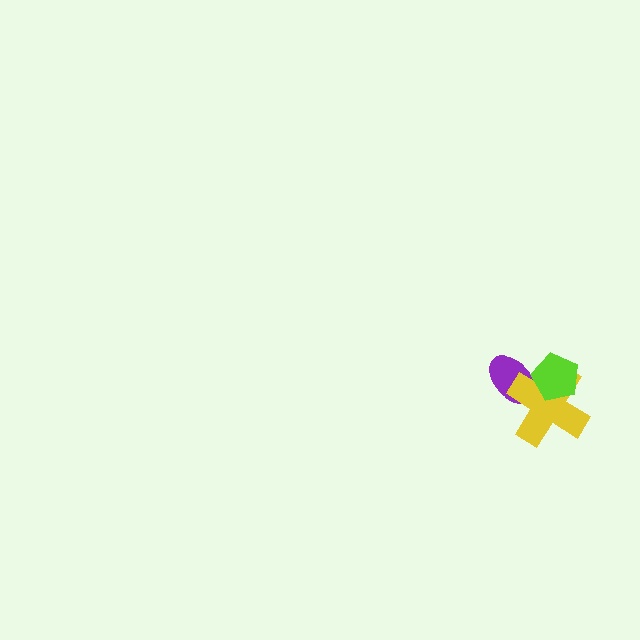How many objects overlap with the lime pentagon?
2 objects overlap with the lime pentagon.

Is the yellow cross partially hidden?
Yes, it is partially covered by another shape.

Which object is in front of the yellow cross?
The lime pentagon is in front of the yellow cross.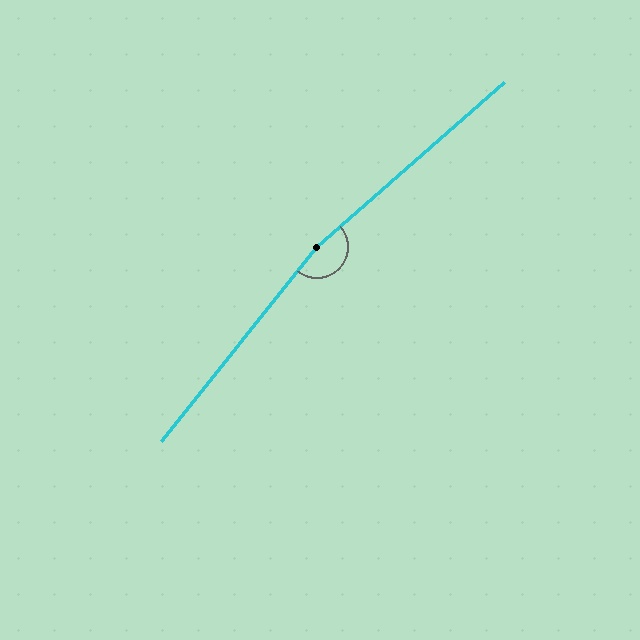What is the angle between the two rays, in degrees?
Approximately 170 degrees.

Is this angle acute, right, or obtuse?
It is obtuse.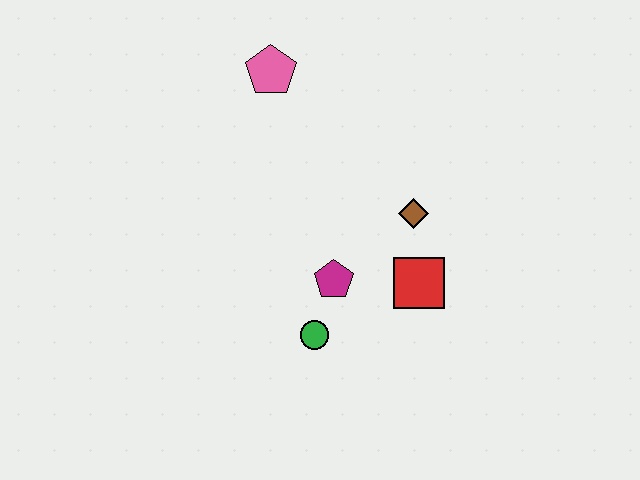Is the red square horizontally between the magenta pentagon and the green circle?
No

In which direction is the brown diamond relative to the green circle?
The brown diamond is above the green circle.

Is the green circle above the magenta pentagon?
No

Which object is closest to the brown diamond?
The red square is closest to the brown diamond.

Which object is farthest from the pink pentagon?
The green circle is farthest from the pink pentagon.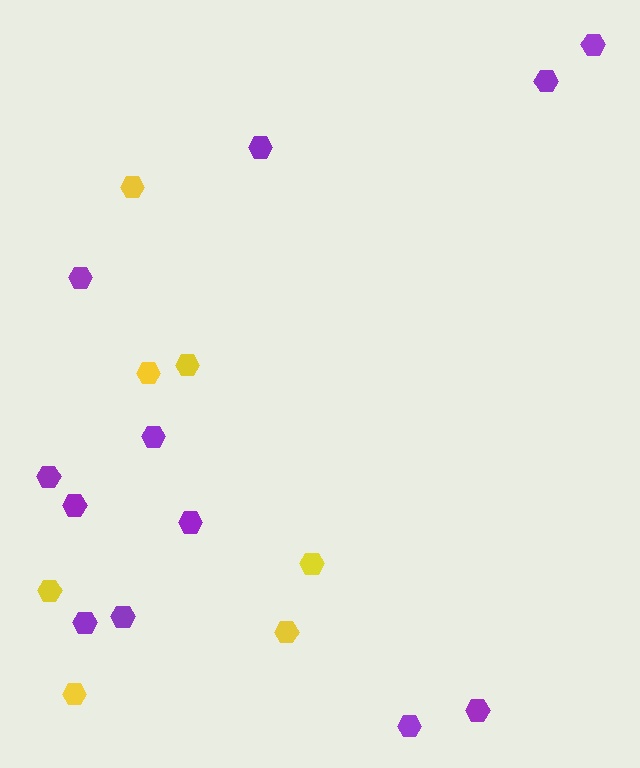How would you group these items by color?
There are 2 groups: one group of yellow hexagons (7) and one group of purple hexagons (12).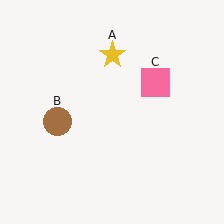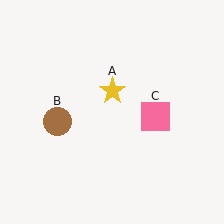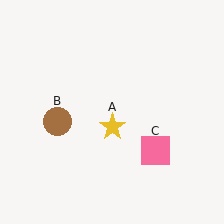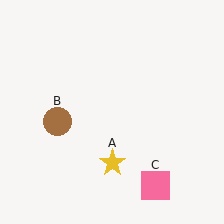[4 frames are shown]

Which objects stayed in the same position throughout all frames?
Brown circle (object B) remained stationary.